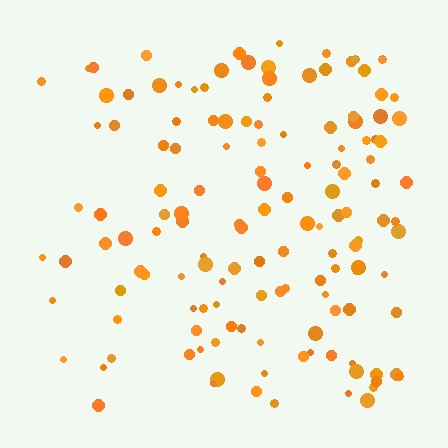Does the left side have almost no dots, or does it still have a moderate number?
Still a moderate number, just noticeably fewer than the right.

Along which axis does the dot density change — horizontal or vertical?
Horizontal.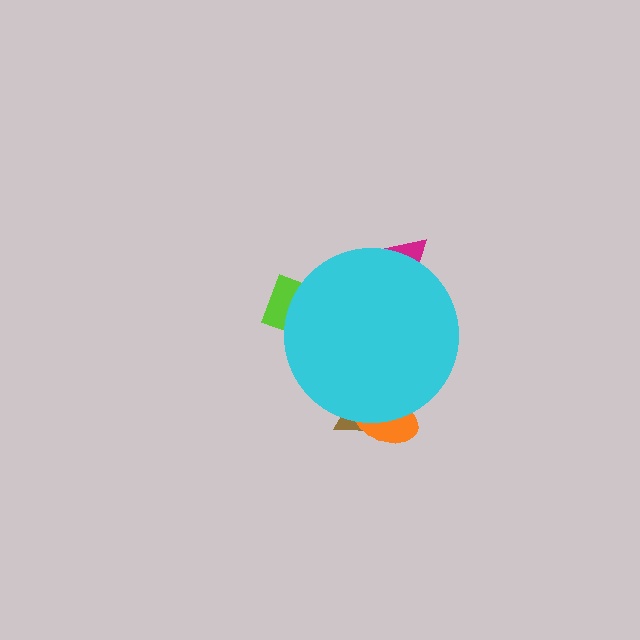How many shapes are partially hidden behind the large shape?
4 shapes are partially hidden.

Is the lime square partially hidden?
Yes, the lime square is partially hidden behind the cyan circle.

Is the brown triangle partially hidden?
Yes, the brown triangle is partially hidden behind the cyan circle.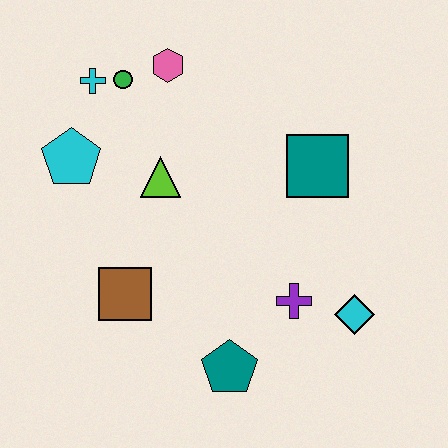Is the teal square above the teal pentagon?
Yes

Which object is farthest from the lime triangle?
The cyan diamond is farthest from the lime triangle.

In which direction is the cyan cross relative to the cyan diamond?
The cyan cross is to the left of the cyan diamond.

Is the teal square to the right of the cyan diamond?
No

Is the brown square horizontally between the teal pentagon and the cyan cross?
Yes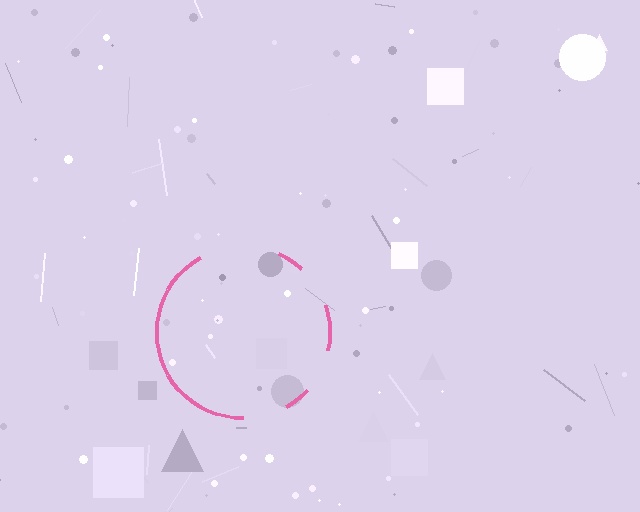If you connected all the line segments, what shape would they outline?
They would outline a circle.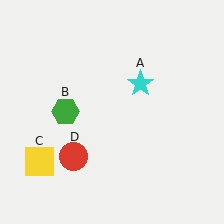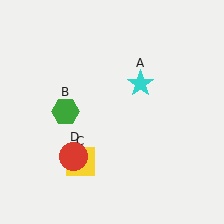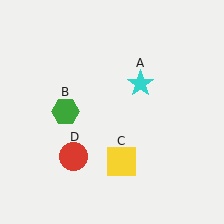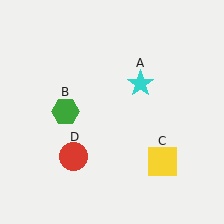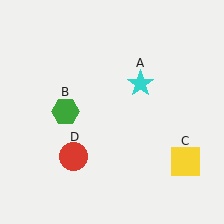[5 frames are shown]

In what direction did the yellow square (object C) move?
The yellow square (object C) moved right.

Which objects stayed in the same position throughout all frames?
Cyan star (object A) and green hexagon (object B) and red circle (object D) remained stationary.